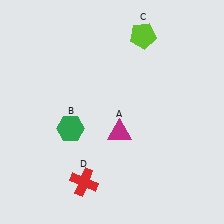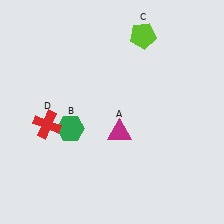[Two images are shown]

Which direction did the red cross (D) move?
The red cross (D) moved up.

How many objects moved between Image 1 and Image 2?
1 object moved between the two images.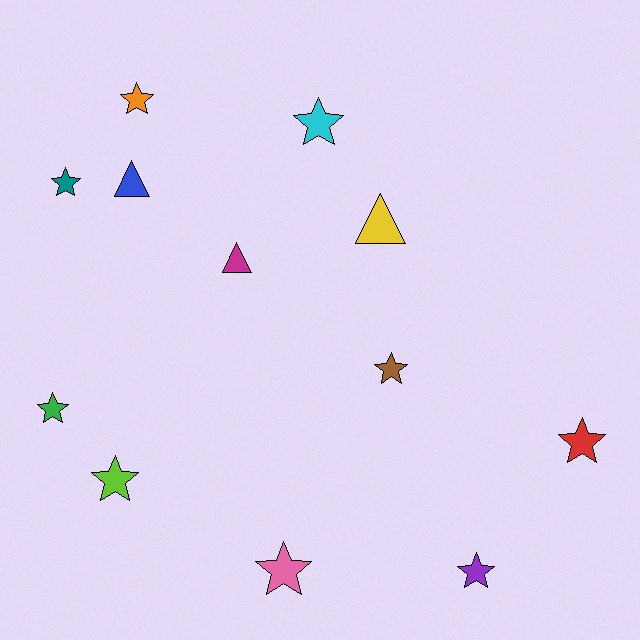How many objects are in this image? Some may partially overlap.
There are 12 objects.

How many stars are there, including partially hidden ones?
There are 9 stars.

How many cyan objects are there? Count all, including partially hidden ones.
There is 1 cyan object.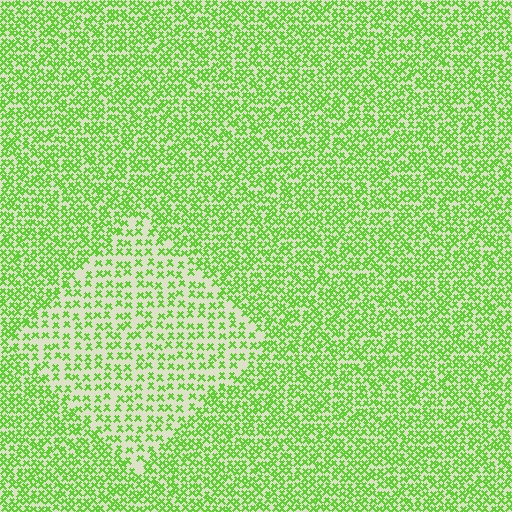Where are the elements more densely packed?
The elements are more densely packed outside the diamond boundary.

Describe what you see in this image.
The image contains small lime elements arranged at two different densities. A diamond-shaped region is visible where the elements are less densely packed than the surrounding area.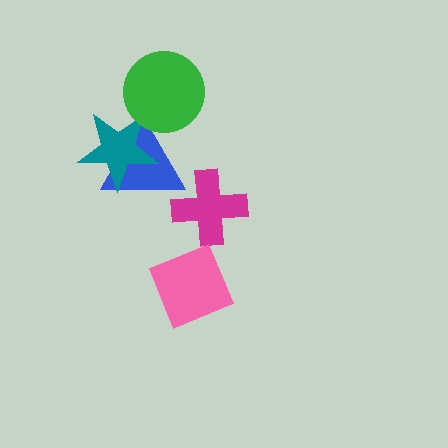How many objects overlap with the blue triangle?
2 objects overlap with the blue triangle.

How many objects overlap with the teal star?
2 objects overlap with the teal star.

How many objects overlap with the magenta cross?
0 objects overlap with the magenta cross.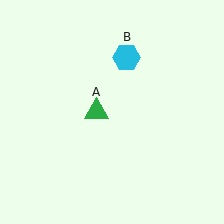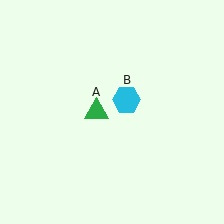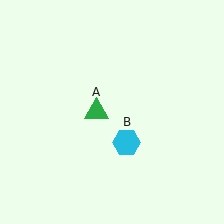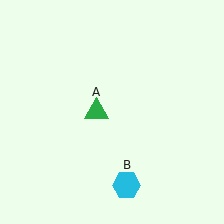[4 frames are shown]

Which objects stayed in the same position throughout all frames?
Green triangle (object A) remained stationary.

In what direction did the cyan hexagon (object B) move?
The cyan hexagon (object B) moved down.